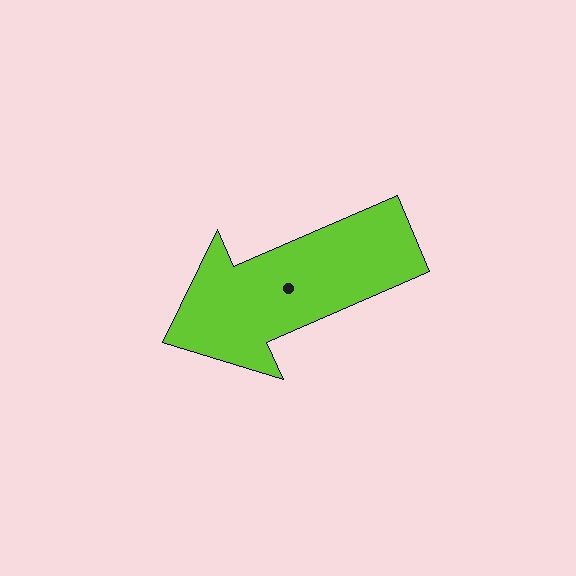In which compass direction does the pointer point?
Southwest.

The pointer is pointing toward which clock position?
Roughly 8 o'clock.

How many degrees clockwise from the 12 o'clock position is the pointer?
Approximately 246 degrees.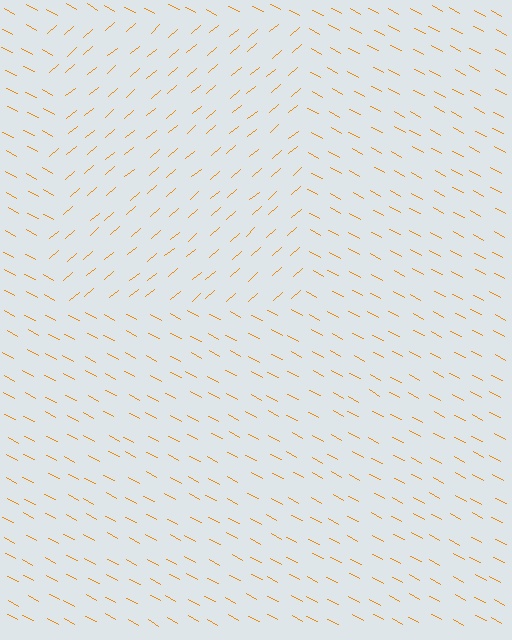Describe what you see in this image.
The image is filled with small orange line segments. A rectangle region in the image has lines oriented differently from the surrounding lines, creating a visible texture boundary.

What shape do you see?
I see a rectangle.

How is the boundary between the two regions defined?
The boundary is defined purely by a change in line orientation (approximately 69 degrees difference). All lines are the same color and thickness.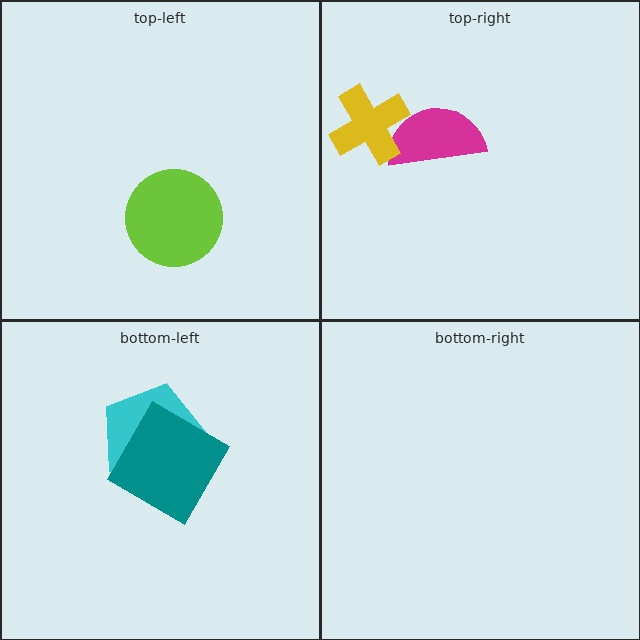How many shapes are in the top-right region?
2.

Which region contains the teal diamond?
The bottom-left region.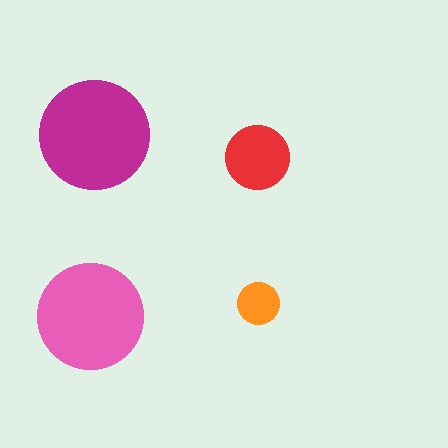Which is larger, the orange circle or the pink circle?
The pink one.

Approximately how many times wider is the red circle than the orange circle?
About 1.5 times wider.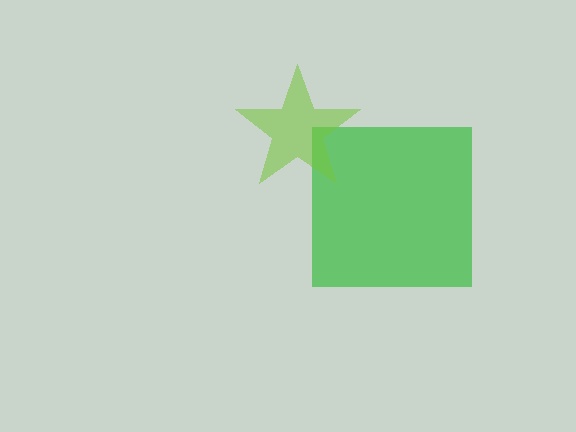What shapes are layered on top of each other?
The layered shapes are: a green square, a lime star.